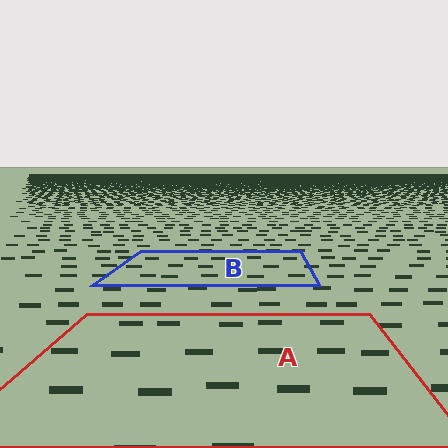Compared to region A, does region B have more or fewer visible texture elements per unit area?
Region B has more texture elements per unit area — they are packed more densely because it is farther away.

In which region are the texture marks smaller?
The texture marks are smaller in region B, because it is farther away.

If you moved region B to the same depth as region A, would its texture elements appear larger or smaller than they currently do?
They would appear larger. At a closer depth, the same texture elements are projected at a bigger on-screen size.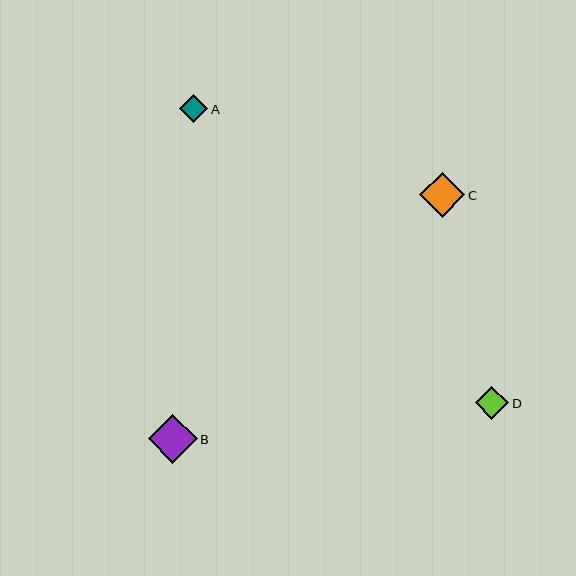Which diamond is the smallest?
Diamond A is the smallest with a size of approximately 28 pixels.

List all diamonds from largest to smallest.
From largest to smallest: B, C, D, A.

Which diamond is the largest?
Diamond B is the largest with a size of approximately 49 pixels.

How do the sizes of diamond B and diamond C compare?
Diamond B and diamond C are approximately the same size.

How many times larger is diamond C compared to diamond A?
Diamond C is approximately 1.6 times the size of diamond A.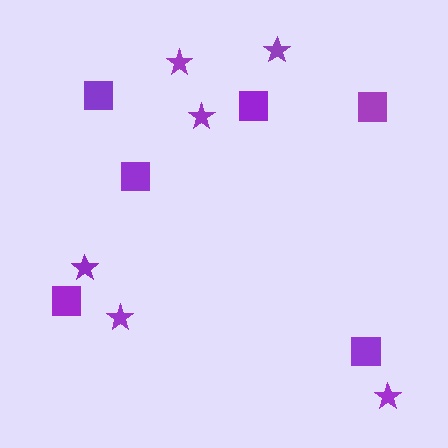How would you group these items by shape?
There are 2 groups: one group of squares (6) and one group of stars (6).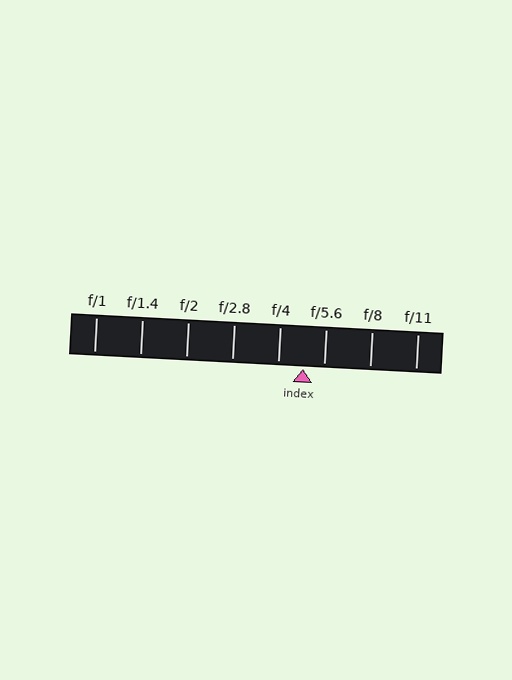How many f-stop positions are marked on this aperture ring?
There are 8 f-stop positions marked.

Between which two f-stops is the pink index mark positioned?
The index mark is between f/4 and f/5.6.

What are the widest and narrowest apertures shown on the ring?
The widest aperture shown is f/1 and the narrowest is f/11.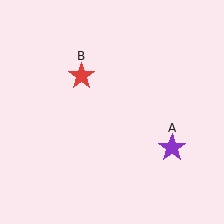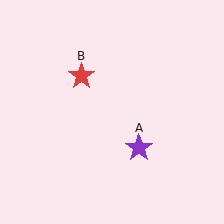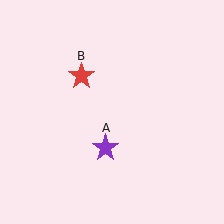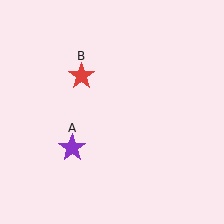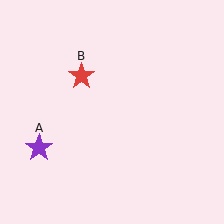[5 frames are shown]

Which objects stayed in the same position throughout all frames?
Red star (object B) remained stationary.